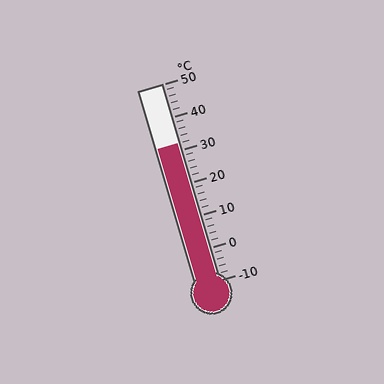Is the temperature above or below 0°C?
The temperature is above 0°C.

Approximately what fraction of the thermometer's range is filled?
The thermometer is filled to approximately 70% of its range.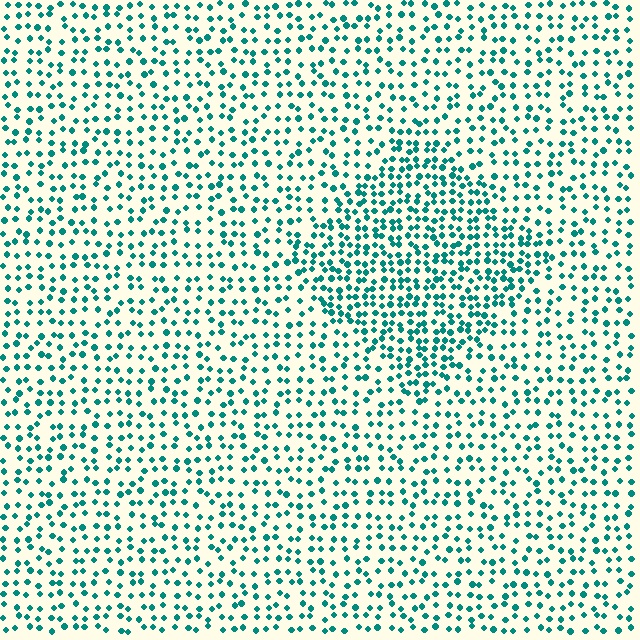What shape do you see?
I see a diamond.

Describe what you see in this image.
The image contains small teal elements arranged at two different densities. A diamond-shaped region is visible where the elements are more densely packed than the surrounding area.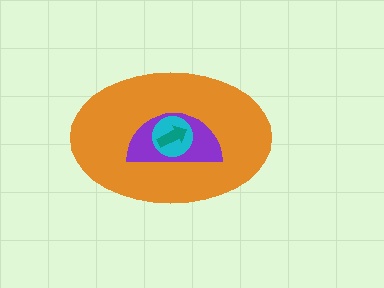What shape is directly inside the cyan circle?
The teal arrow.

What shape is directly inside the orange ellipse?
The purple semicircle.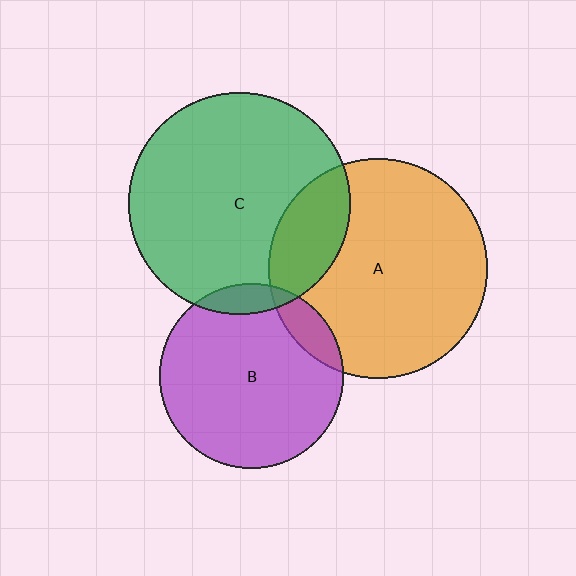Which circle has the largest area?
Circle C (green).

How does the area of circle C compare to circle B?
Approximately 1.4 times.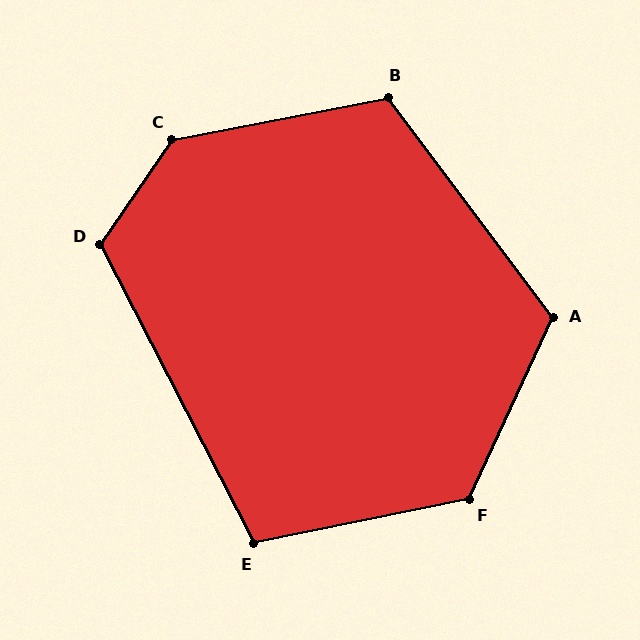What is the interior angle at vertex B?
Approximately 116 degrees (obtuse).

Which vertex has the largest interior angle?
C, at approximately 136 degrees.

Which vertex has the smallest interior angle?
E, at approximately 106 degrees.